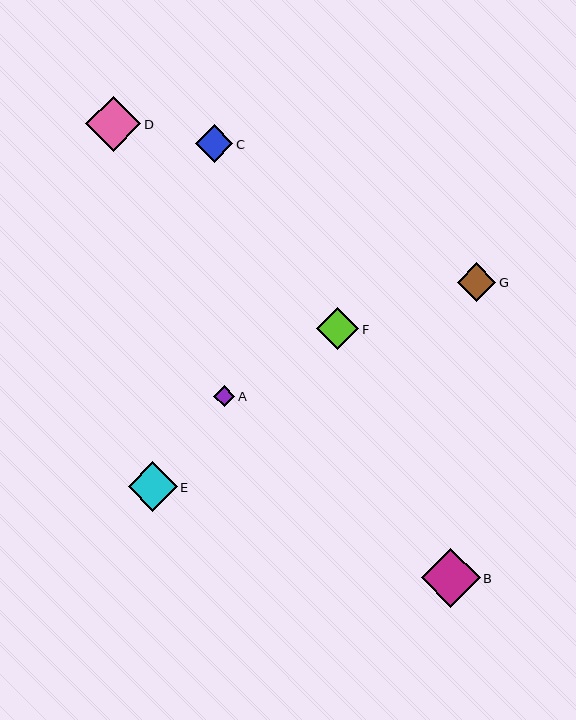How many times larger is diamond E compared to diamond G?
Diamond E is approximately 1.3 times the size of diamond G.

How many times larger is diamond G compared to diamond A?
Diamond G is approximately 1.8 times the size of diamond A.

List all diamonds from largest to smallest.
From largest to smallest: B, D, E, F, G, C, A.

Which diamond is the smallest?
Diamond A is the smallest with a size of approximately 21 pixels.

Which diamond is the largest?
Diamond B is the largest with a size of approximately 59 pixels.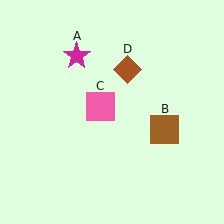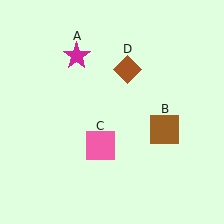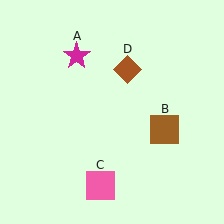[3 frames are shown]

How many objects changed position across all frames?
1 object changed position: pink square (object C).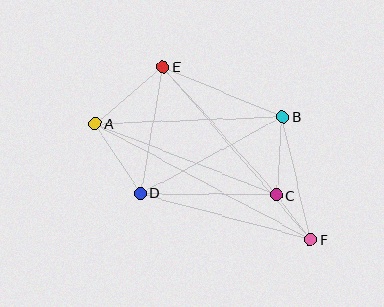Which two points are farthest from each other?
Points A and F are farthest from each other.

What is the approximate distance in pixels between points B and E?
The distance between B and E is approximately 129 pixels.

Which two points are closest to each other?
Points C and F are closest to each other.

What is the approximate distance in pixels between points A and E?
The distance between A and E is approximately 89 pixels.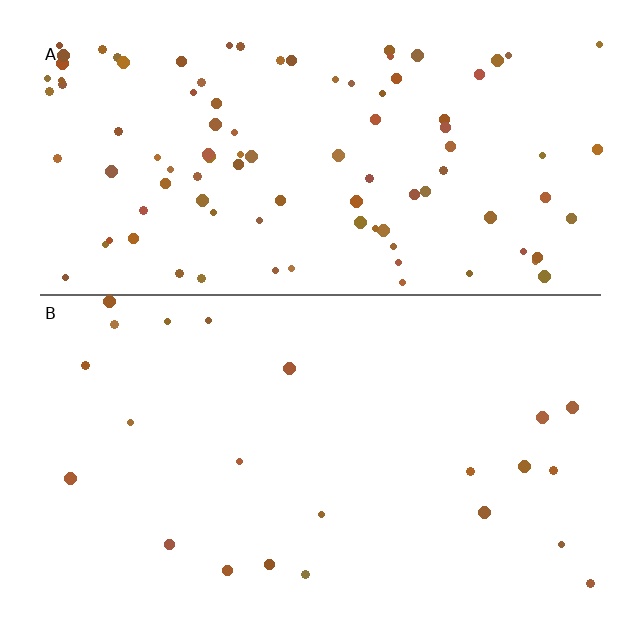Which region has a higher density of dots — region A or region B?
A (the top).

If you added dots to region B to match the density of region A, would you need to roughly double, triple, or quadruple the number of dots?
Approximately quadruple.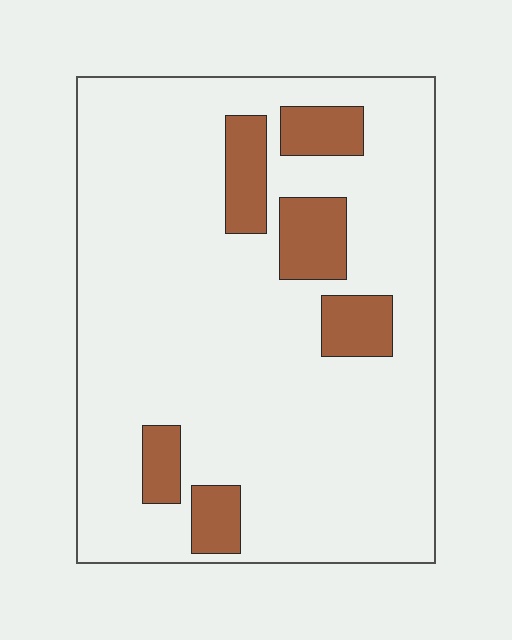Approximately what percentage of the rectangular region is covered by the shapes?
Approximately 15%.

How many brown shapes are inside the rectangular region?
6.